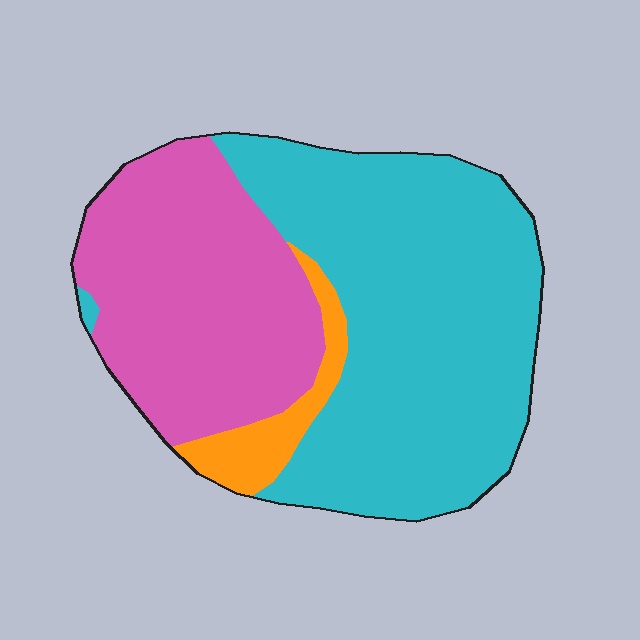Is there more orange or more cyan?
Cyan.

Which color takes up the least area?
Orange, at roughly 5%.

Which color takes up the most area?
Cyan, at roughly 55%.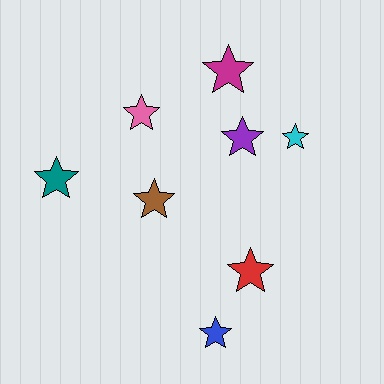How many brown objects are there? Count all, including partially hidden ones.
There is 1 brown object.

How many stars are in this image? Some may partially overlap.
There are 8 stars.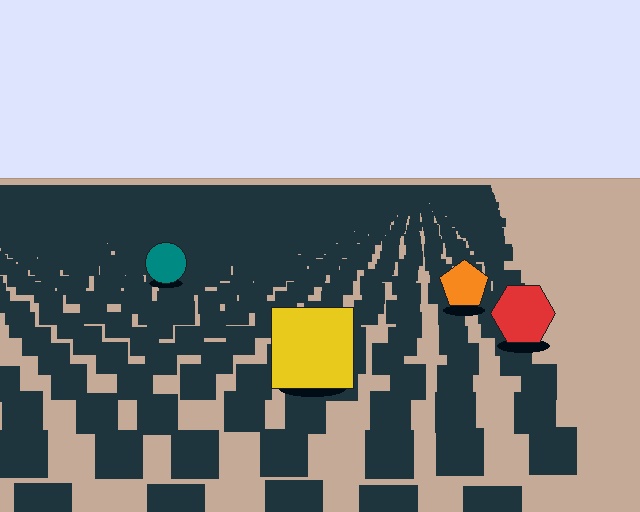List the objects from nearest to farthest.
From nearest to farthest: the yellow square, the red hexagon, the orange pentagon, the teal circle.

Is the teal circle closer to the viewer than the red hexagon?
No. The red hexagon is closer — you can tell from the texture gradient: the ground texture is coarser near it.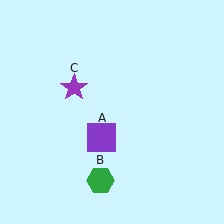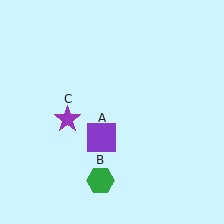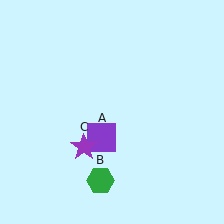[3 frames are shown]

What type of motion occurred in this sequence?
The purple star (object C) rotated counterclockwise around the center of the scene.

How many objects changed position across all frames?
1 object changed position: purple star (object C).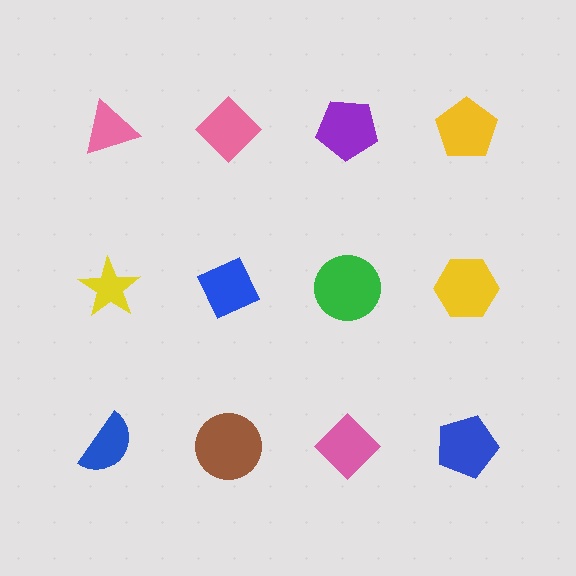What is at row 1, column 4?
A yellow pentagon.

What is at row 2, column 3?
A green circle.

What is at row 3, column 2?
A brown circle.